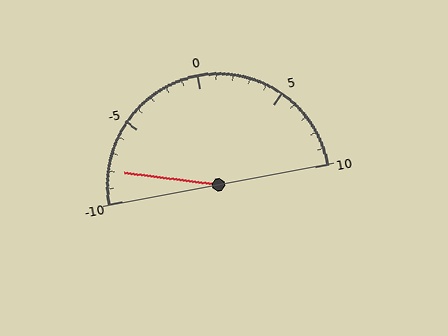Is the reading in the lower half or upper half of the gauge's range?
The reading is in the lower half of the range (-10 to 10).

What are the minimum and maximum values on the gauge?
The gauge ranges from -10 to 10.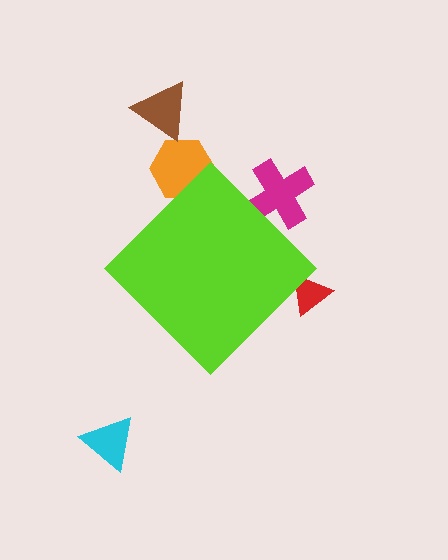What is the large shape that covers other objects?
A lime diamond.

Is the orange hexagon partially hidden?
Yes, the orange hexagon is partially hidden behind the lime diamond.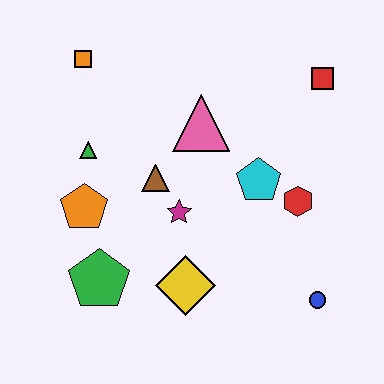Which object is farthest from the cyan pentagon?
The orange square is farthest from the cyan pentagon.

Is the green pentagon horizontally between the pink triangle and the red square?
No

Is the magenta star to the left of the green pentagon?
No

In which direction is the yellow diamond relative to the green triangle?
The yellow diamond is below the green triangle.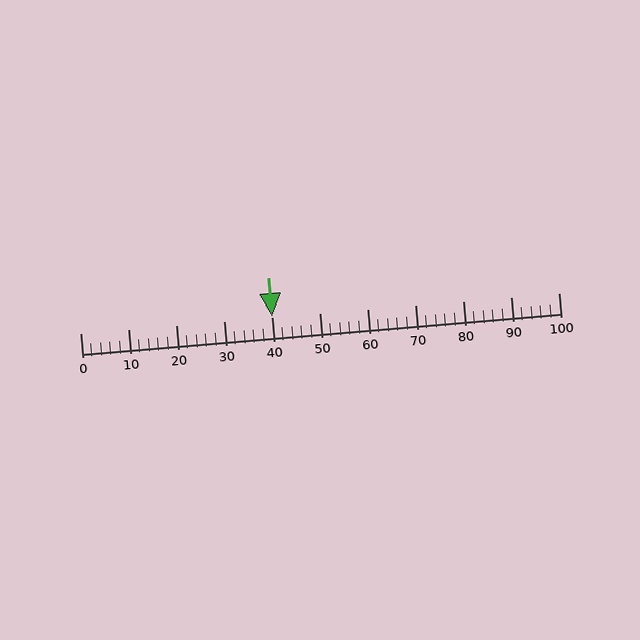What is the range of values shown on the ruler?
The ruler shows values from 0 to 100.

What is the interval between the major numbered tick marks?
The major tick marks are spaced 10 units apart.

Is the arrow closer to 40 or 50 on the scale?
The arrow is closer to 40.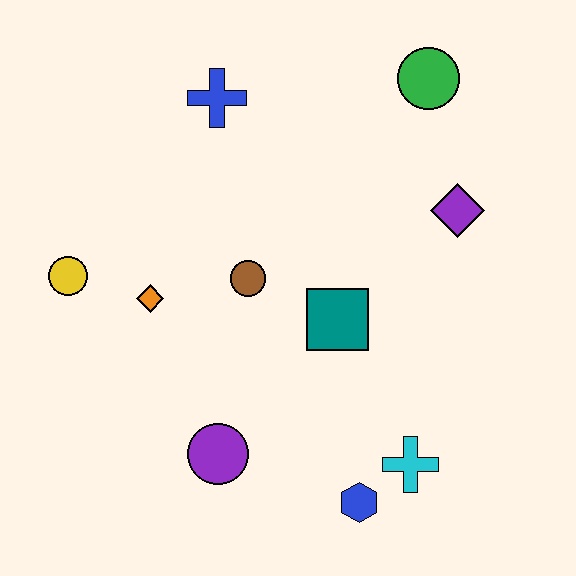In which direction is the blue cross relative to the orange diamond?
The blue cross is above the orange diamond.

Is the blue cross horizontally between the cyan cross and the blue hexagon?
No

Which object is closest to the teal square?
The brown circle is closest to the teal square.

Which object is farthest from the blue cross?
The blue hexagon is farthest from the blue cross.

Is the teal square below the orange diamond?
Yes